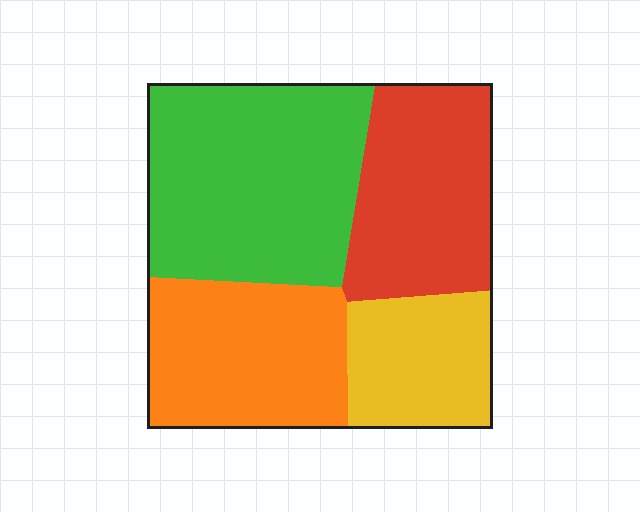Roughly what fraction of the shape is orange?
Orange takes up about one quarter (1/4) of the shape.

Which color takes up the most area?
Green, at roughly 35%.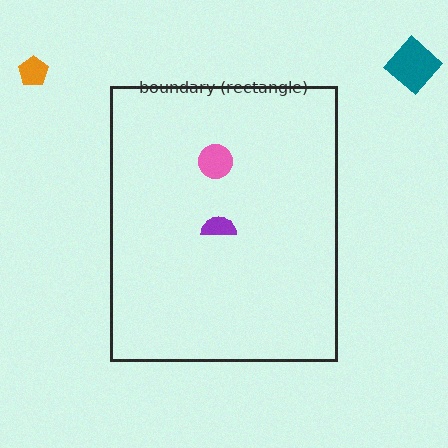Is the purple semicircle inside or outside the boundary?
Inside.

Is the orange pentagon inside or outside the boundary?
Outside.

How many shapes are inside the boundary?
2 inside, 2 outside.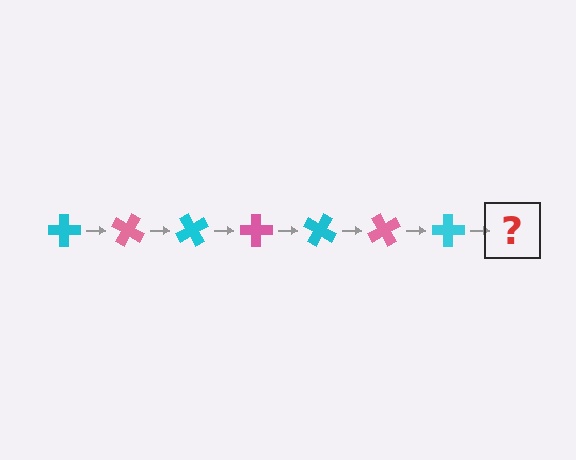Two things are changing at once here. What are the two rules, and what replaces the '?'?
The two rules are that it rotates 30 degrees each step and the color cycles through cyan and pink. The '?' should be a pink cross, rotated 210 degrees from the start.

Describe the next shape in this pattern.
It should be a pink cross, rotated 210 degrees from the start.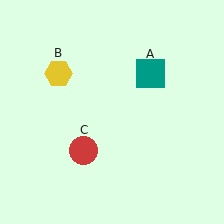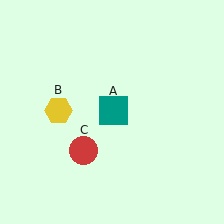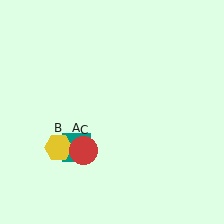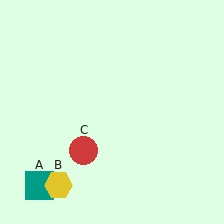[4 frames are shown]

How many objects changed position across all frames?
2 objects changed position: teal square (object A), yellow hexagon (object B).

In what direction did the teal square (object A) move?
The teal square (object A) moved down and to the left.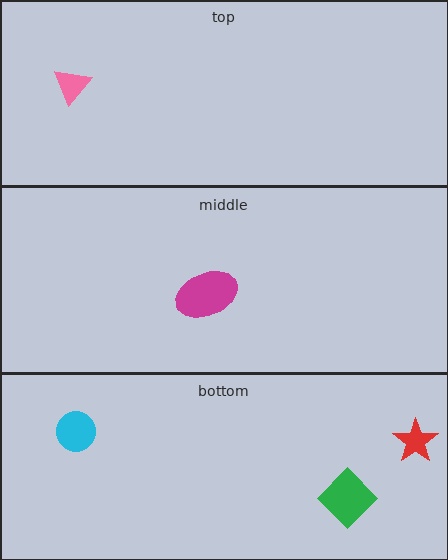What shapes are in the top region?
The pink triangle.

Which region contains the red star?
The bottom region.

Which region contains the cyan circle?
The bottom region.